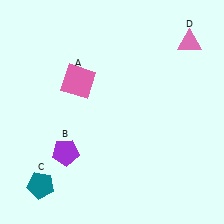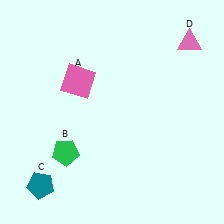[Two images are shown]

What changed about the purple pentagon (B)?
In Image 1, B is purple. In Image 2, it changed to green.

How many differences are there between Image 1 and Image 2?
There is 1 difference between the two images.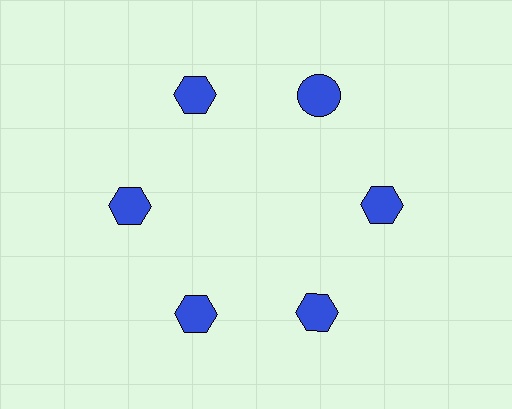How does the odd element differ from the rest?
It has a different shape: circle instead of hexagon.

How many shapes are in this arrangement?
There are 6 shapes arranged in a ring pattern.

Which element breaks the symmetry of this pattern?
The blue circle at roughly the 1 o'clock position breaks the symmetry. All other shapes are blue hexagons.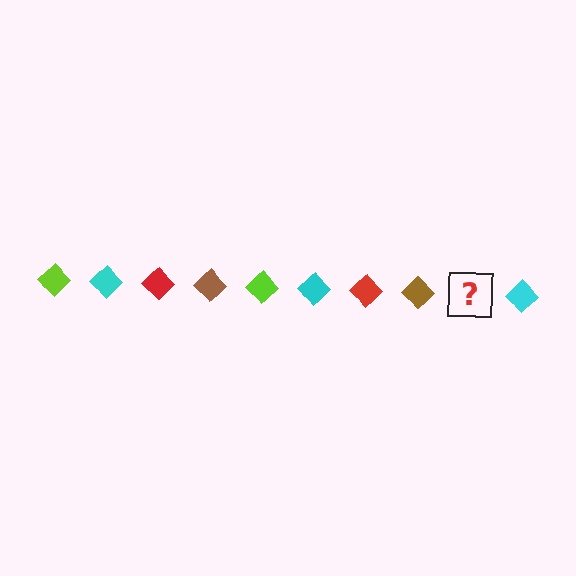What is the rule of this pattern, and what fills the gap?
The rule is that the pattern cycles through lime, cyan, red, brown diamonds. The gap should be filled with a lime diamond.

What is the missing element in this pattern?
The missing element is a lime diamond.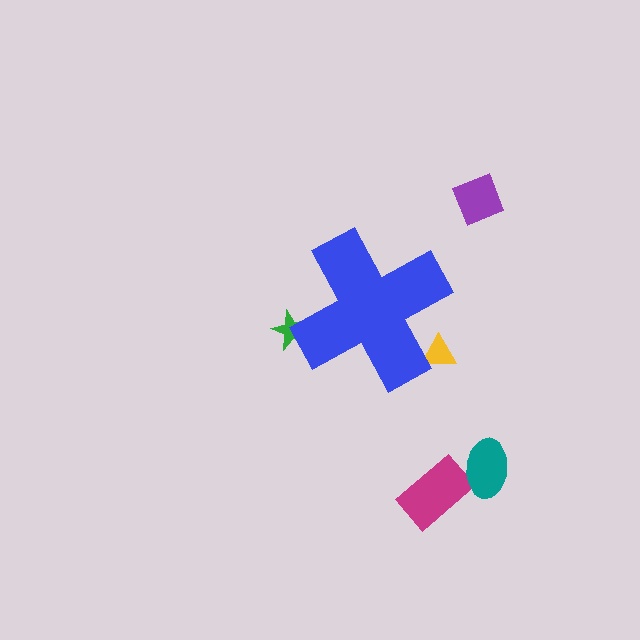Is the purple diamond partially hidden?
No, the purple diamond is fully visible.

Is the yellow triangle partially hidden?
Yes, the yellow triangle is partially hidden behind the blue cross.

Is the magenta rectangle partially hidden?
No, the magenta rectangle is fully visible.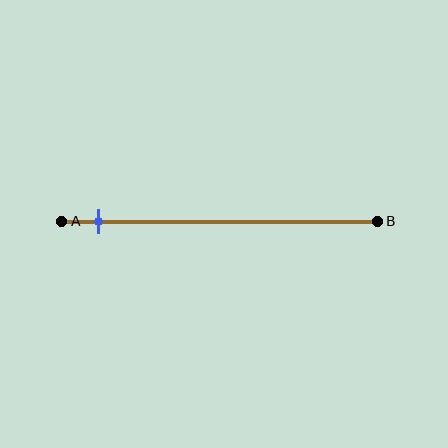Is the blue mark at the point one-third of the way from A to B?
No, the mark is at about 10% from A, not at the 33% one-third point.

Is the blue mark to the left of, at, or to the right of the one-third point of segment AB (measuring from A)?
The blue mark is to the left of the one-third point of segment AB.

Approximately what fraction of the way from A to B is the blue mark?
The blue mark is approximately 10% of the way from A to B.